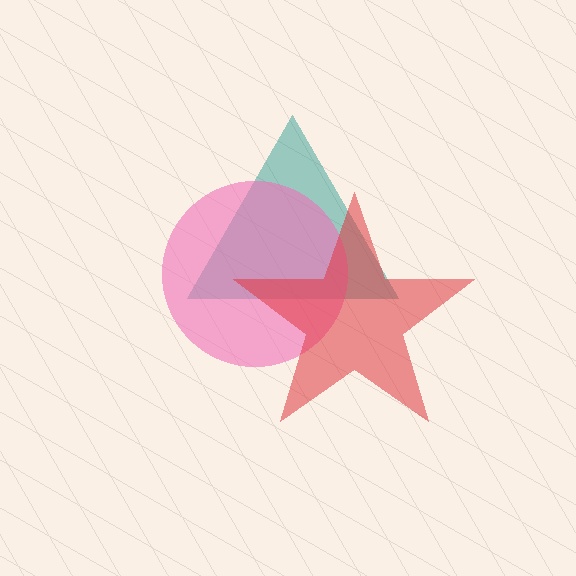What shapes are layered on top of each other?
The layered shapes are: a teal triangle, a pink circle, a red star.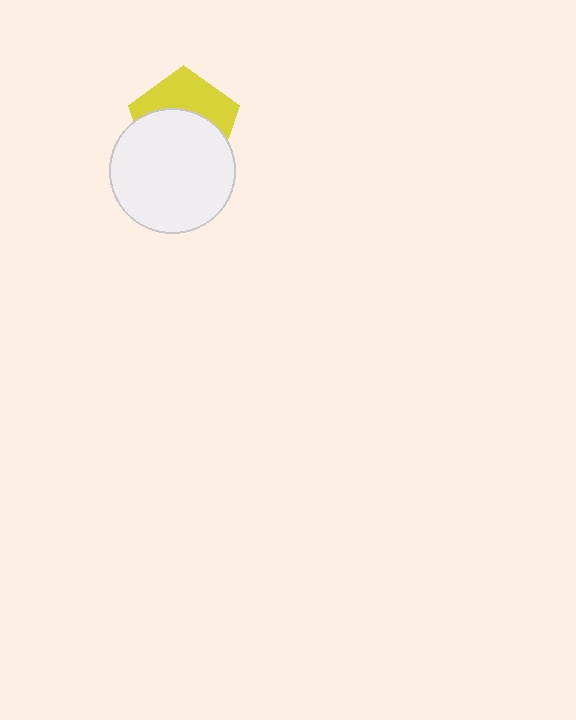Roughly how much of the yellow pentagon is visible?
A small part of it is visible (roughly 42%).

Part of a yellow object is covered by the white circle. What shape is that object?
It is a pentagon.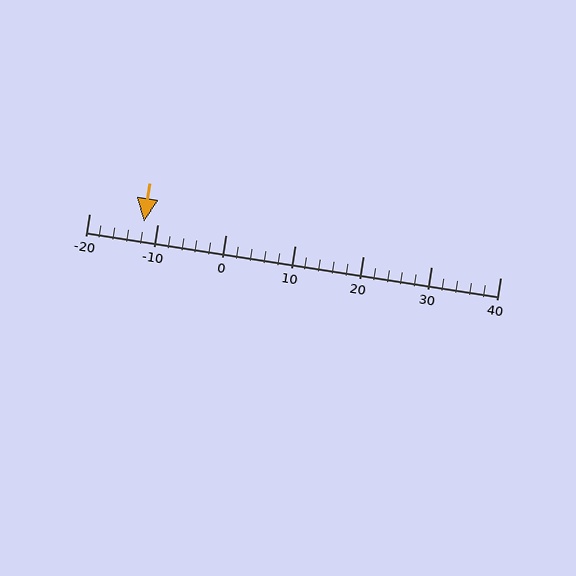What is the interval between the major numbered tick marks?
The major tick marks are spaced 10 units apart.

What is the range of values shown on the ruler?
The ruler shows values from -20 to 40.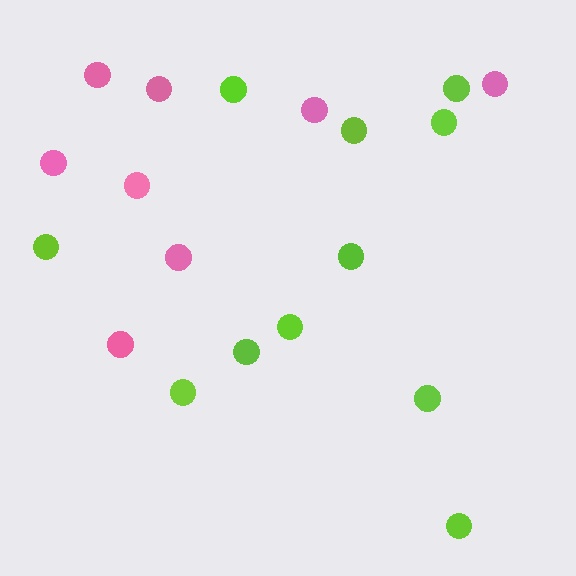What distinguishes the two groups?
There are 2 groups: one group of pink circles (8) and one group of lime circles (11).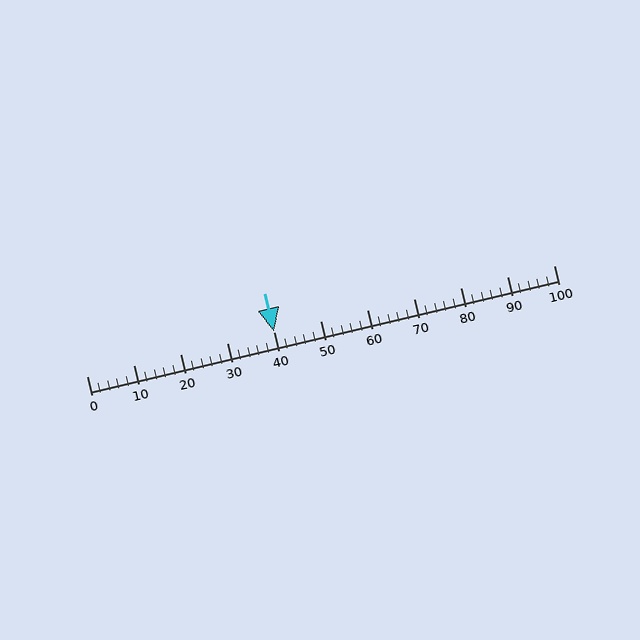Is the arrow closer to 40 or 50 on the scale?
The arrow is closer to 40.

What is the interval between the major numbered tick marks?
The major tick marks are spaced 10 units apart.